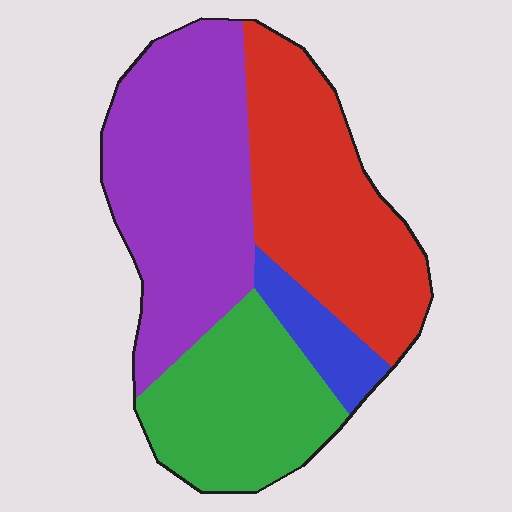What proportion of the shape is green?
Green covers around 25% of the shape.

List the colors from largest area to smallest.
From largest to smallest: purple, red, green, blue.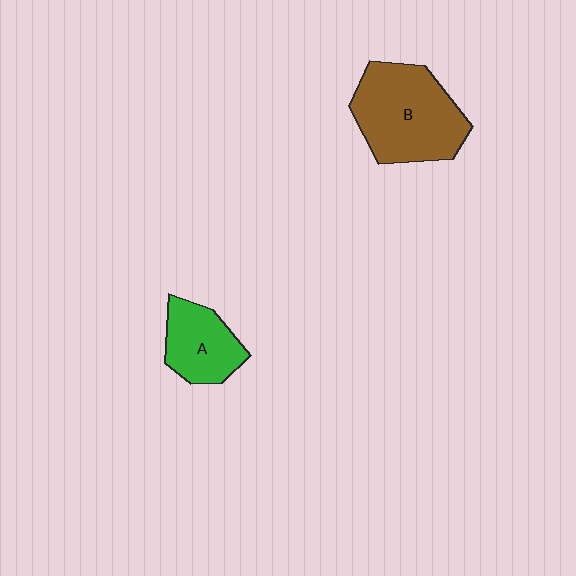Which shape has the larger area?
Shape B (brown).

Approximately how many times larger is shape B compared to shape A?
Approximately 1.8 times.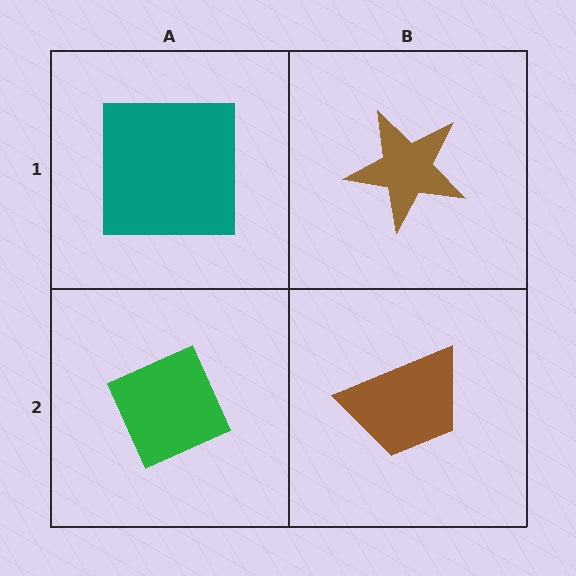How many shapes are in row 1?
2 shapes.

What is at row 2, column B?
A brown trapezoid.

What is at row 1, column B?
A brown star.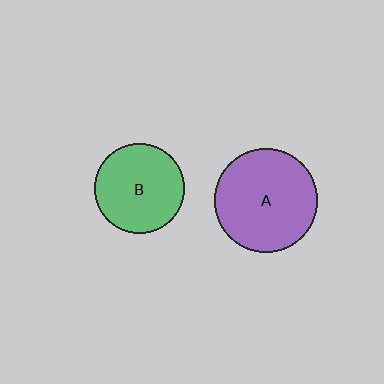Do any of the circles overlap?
No, none of the circles overlap.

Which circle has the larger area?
Circle A (purple).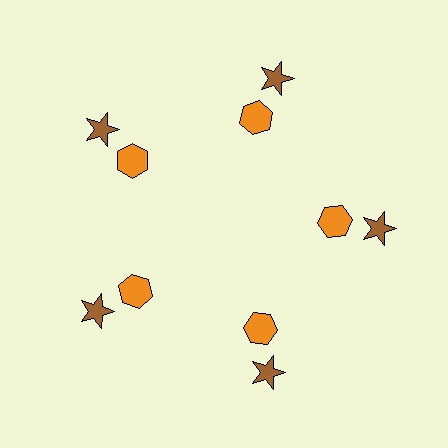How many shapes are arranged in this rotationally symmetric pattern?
There are 10 shapes, arranged in 5 groups of 2.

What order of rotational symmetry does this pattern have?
This pattern has 5-fold rotational symmetry.